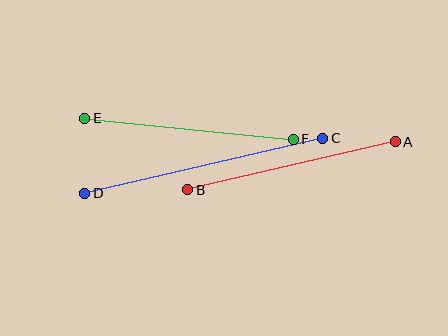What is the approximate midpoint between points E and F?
The midpoint is at approximately (189, 129) pixels.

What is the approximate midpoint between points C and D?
The midpoint is at approximately (204, 166) pixels.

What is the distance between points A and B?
The distance is approximately 213 pixels.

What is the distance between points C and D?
The distance is approximately 244 pixels.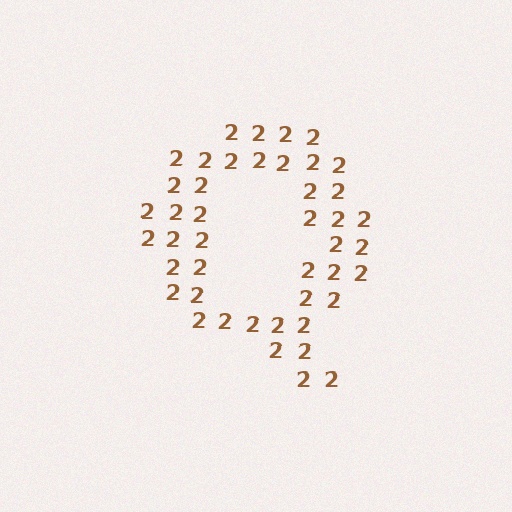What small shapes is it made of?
It is made of small digit 2's.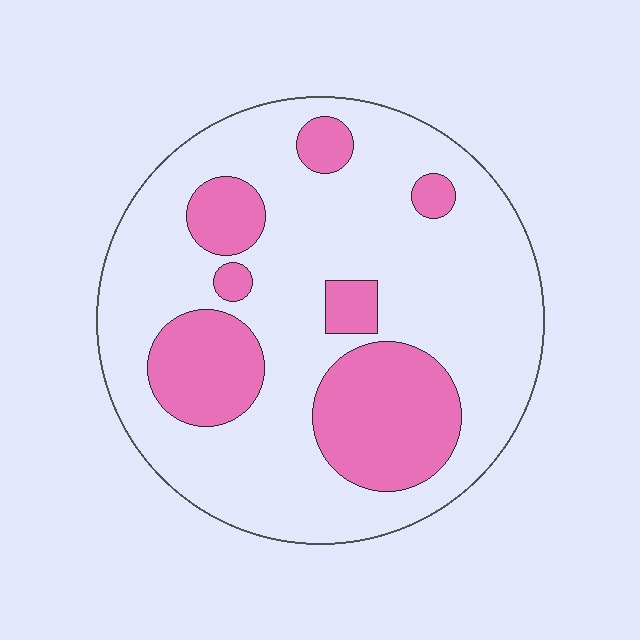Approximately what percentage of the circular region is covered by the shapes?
Approximately 25%.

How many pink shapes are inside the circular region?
7.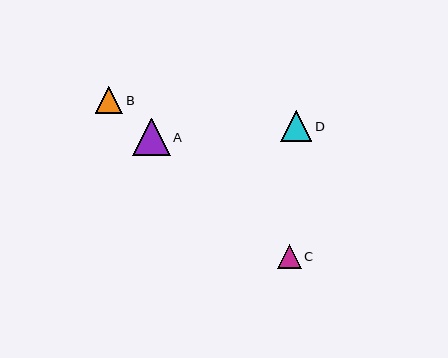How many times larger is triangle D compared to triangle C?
Triangle D is approximately 1.3 times the size of triangle C.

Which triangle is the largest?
Triangle A is the largest with a size of approximately 37 pixels.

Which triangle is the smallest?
Triangle C is the smallest with a size of approximately 24 pixels.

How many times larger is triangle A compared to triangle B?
Triangle A is approximately 1.4 times the size of triangle B.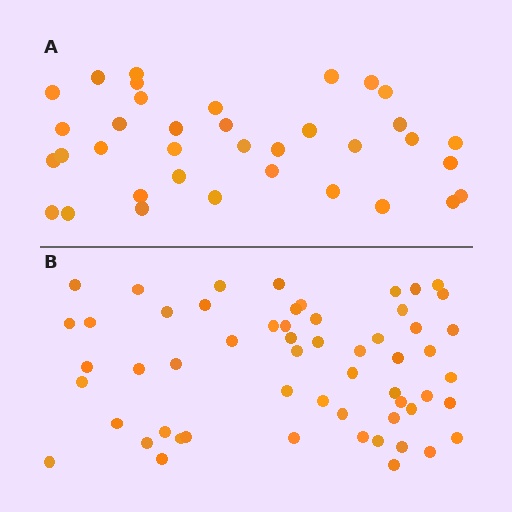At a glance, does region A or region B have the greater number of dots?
Region B (the bottom region) has more dots.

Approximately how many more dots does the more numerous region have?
Region B has approximately 20 more dots than region A.